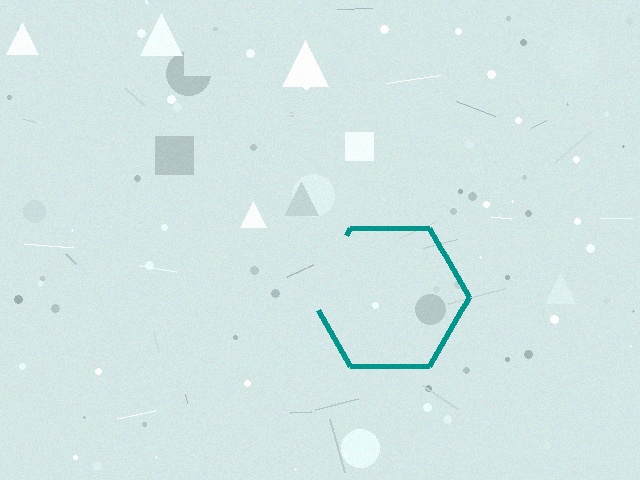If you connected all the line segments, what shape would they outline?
They would outline a hexagon.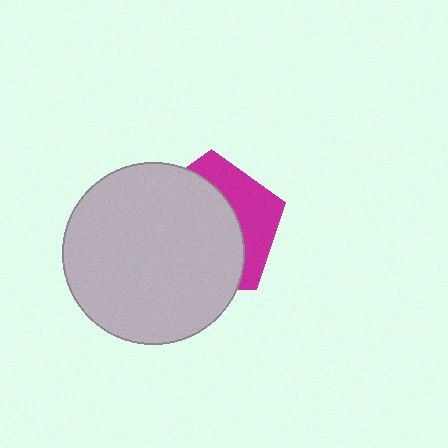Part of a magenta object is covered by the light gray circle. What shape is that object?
It is a pentagon.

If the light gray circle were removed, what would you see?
You would see the complete magenta pentagon.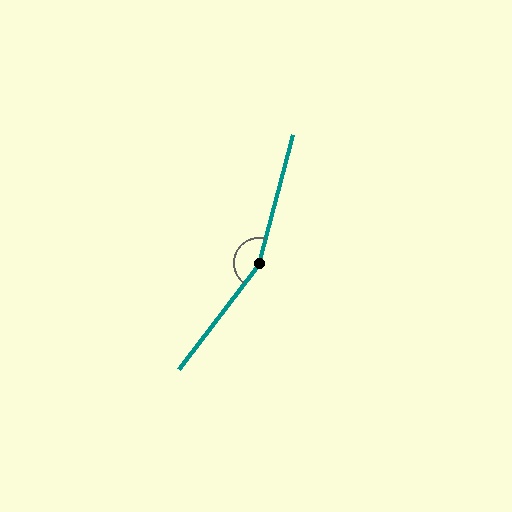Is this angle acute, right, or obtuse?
It is obtuse.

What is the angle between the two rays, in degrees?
Approximately 158 degrees.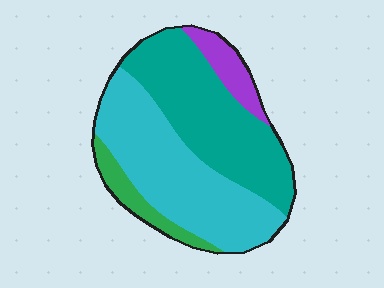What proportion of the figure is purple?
Purple covers 8% of the figure.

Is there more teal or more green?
Teal.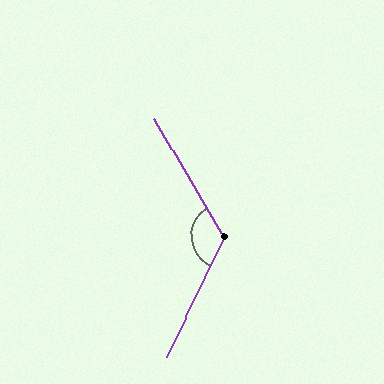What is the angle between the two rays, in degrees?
Approximately 123 degrees.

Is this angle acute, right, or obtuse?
It is obtuse.